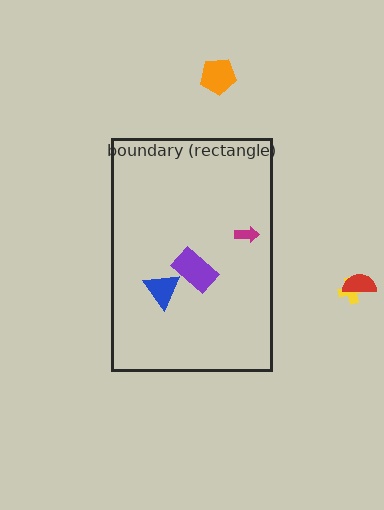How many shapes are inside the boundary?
3 inside, 3 outside.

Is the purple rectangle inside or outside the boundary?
Inside.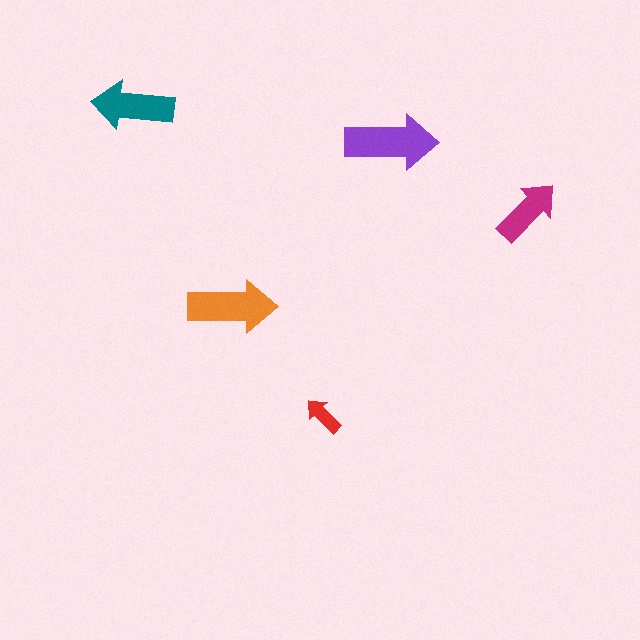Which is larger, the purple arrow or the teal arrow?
The purple one.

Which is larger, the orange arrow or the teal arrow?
The orange one.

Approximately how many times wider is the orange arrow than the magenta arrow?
About 1.5 times wider.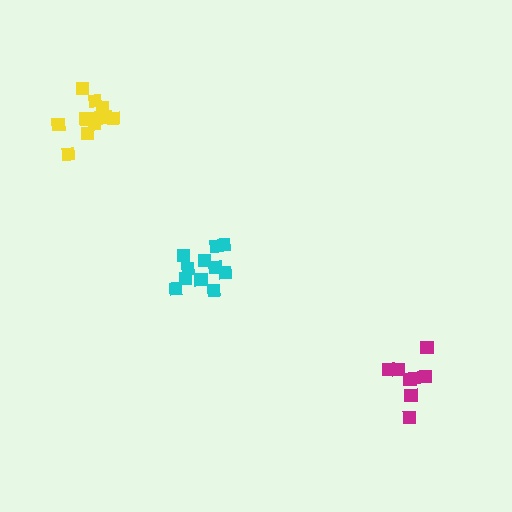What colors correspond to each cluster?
The clusters are colored: cyan, yellow, magenta.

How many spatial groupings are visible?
There are 3 spatial groupings.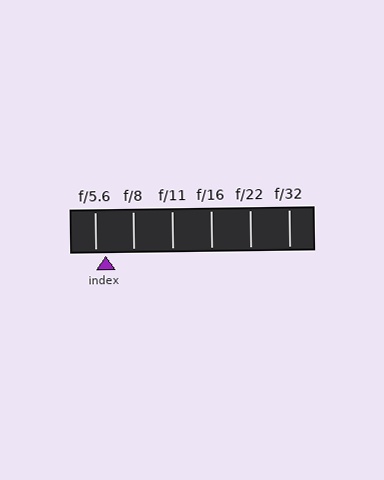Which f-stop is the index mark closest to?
The index mark is closest to f/5.6.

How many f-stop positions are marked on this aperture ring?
There are 6 f-stop positions marked.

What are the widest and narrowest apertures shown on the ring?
The widest aperture shown is f/5.6 and the narrowest is f/32.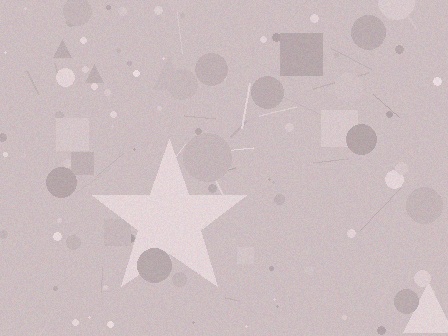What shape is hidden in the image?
A star is hidden in the image.